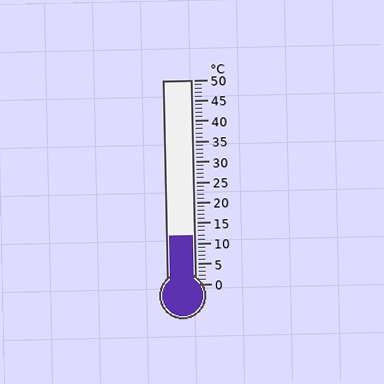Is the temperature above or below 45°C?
The temperature is below 45°C.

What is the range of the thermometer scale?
The thermometer scale ranges from 0°C to 50°C.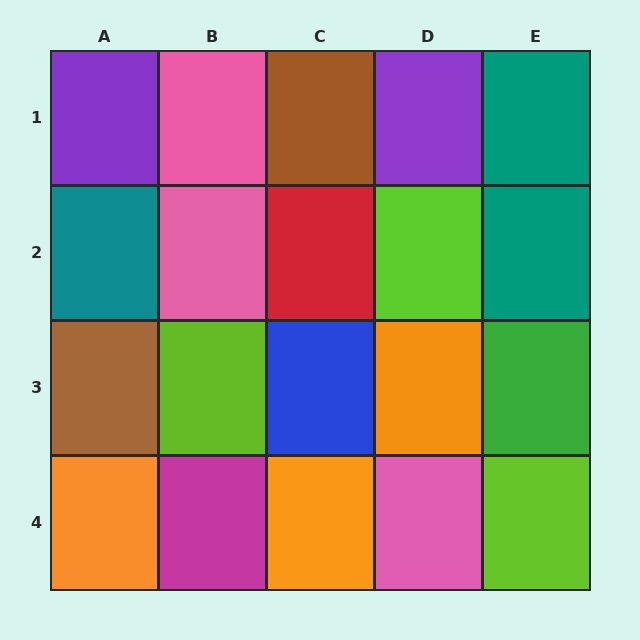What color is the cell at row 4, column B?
Magenta.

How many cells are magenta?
1 cell is magenta.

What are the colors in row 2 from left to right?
Teal, pink, red, lime, teal.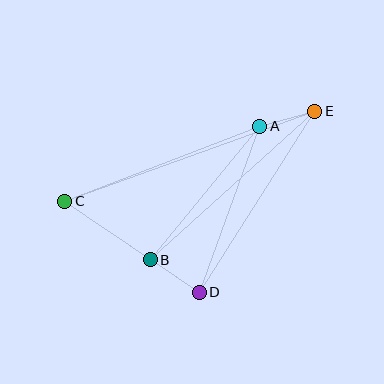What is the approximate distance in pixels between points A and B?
The distance between A and B is approximately 173 pixels.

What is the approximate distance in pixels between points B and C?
The distance between B and C is approximately 103 pixels.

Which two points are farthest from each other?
Points C and E are farthest from each other.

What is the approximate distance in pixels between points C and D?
The distance between C and D is approximately 162 pixels.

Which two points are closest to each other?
Points A and E are closest to each other.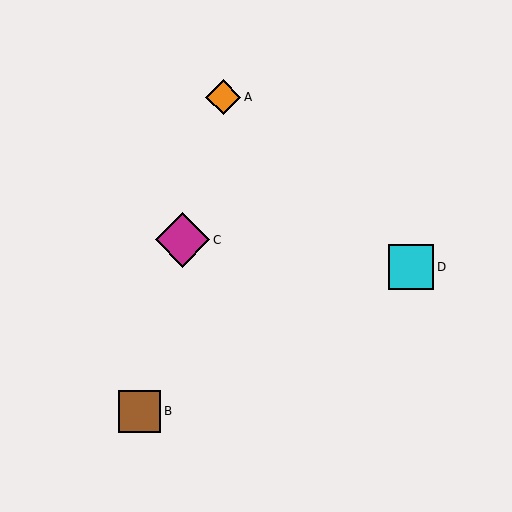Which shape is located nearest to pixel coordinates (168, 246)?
The magenta diamond (labeled C) at (182, 240) is nearest to that location.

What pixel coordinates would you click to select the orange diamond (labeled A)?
Click at (223, 97) to select the orange diamond A.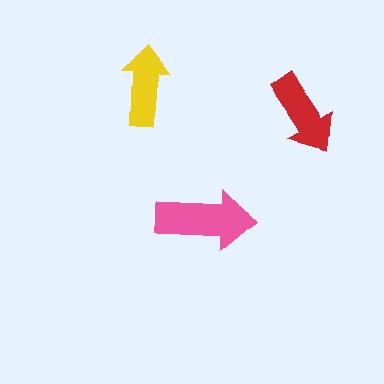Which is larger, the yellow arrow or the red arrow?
The red one.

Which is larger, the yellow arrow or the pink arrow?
The pink one.